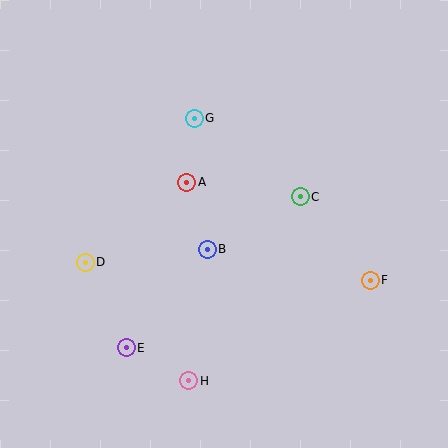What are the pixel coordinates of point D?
Point D is at (85, 262).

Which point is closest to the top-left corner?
Point G is closest to the top-left corner.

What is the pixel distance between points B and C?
The distance between B and C is 107 pixels.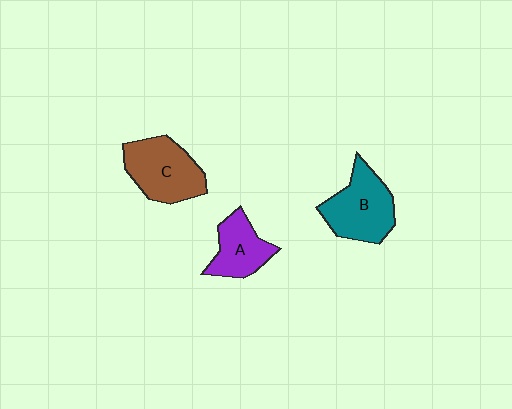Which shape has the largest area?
Shape B (teal).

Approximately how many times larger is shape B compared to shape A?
Approximately 1.4 times.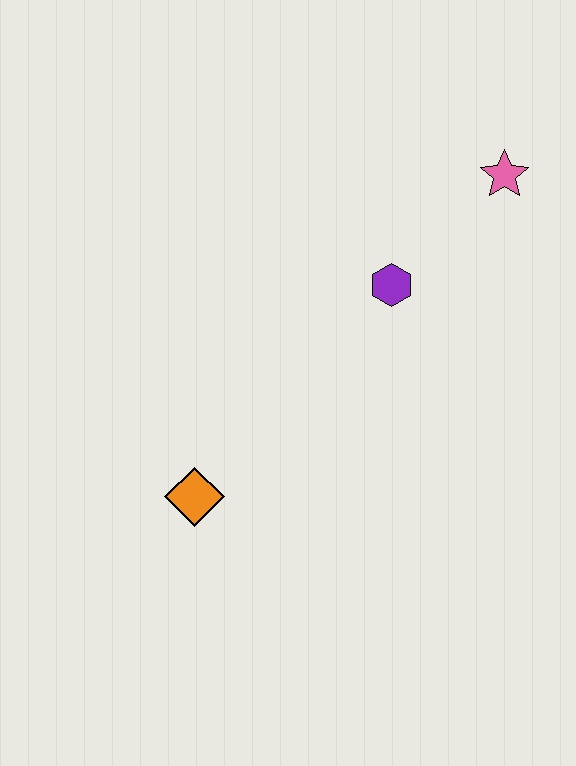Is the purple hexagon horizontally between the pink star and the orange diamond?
Yes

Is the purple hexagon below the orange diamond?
No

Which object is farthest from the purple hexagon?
The orange diamond is farthest from the purple hexagon.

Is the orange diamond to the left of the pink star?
Yes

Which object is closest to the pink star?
The purple hexagon is closest to the pink star.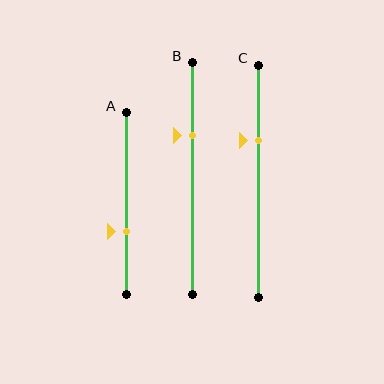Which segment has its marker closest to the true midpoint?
Segment A has its marker closest to the true midpoint.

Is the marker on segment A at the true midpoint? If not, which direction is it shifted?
No, the marker on segment A is shifted downward by about 15% of the segment length.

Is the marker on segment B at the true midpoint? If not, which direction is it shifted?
No, the marker on segment B is shifted upward by about 19% of the segment length.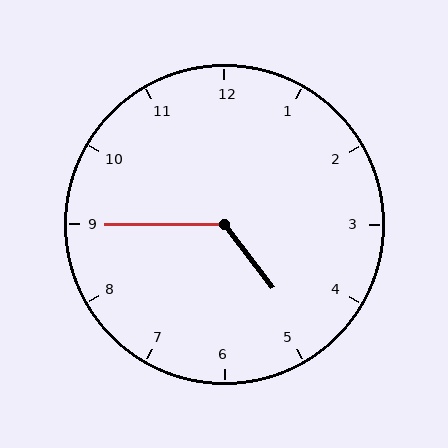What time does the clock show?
4:45.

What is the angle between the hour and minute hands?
Approximately 128 degrees.